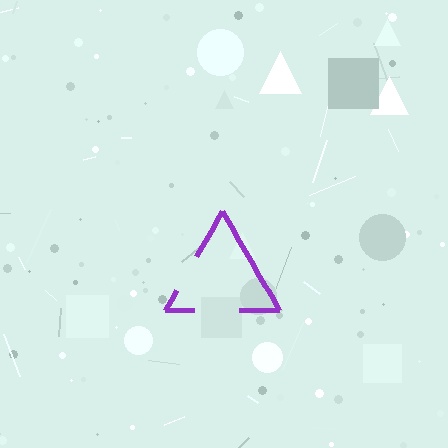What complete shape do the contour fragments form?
The contour fragments form a triangle.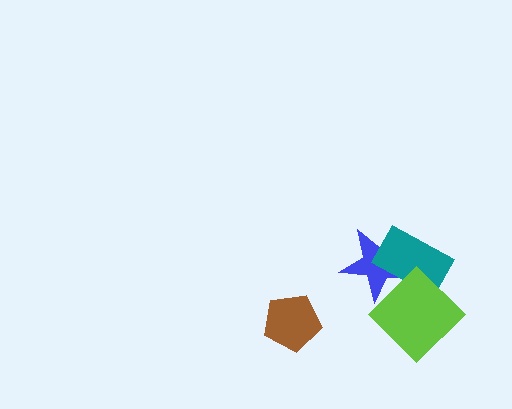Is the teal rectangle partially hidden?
Yes, it is partially covered by another shape.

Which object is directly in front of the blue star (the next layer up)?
The teal rectangle is directly in front of the blue star.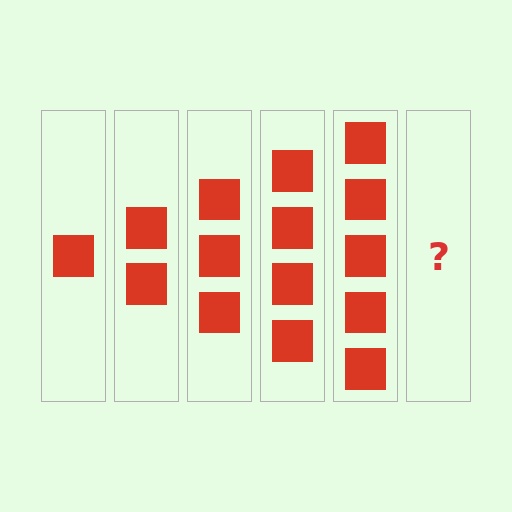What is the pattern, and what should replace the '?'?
The pattern is that each step adds one more square. The '?' should be 6 squares.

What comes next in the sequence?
The next element should be 6 squares.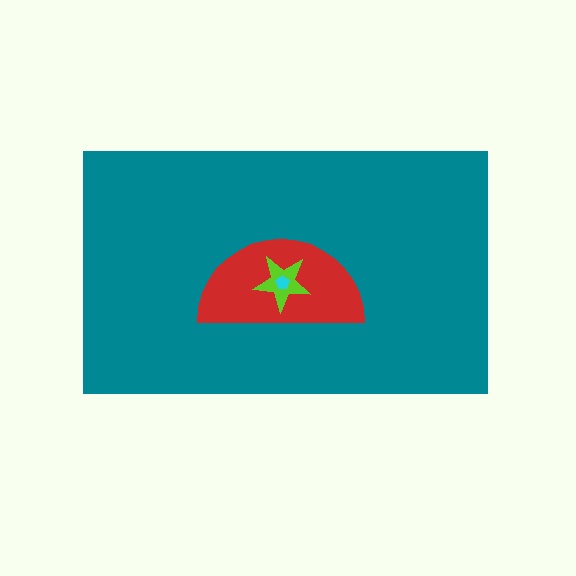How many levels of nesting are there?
4.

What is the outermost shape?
The teal rectangle.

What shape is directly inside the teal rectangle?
The red semicircle.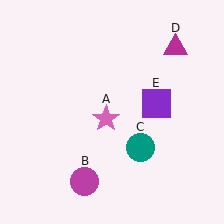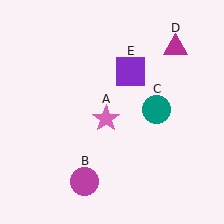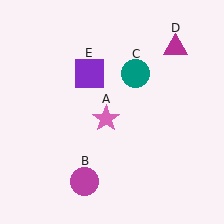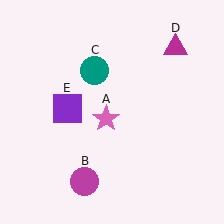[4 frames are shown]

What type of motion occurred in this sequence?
The teal circle (object C), purple square (object E) rotated counterclockwise around the center of the scene.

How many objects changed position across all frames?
2 objects changed position: teal circle (object C), purple square (object E).